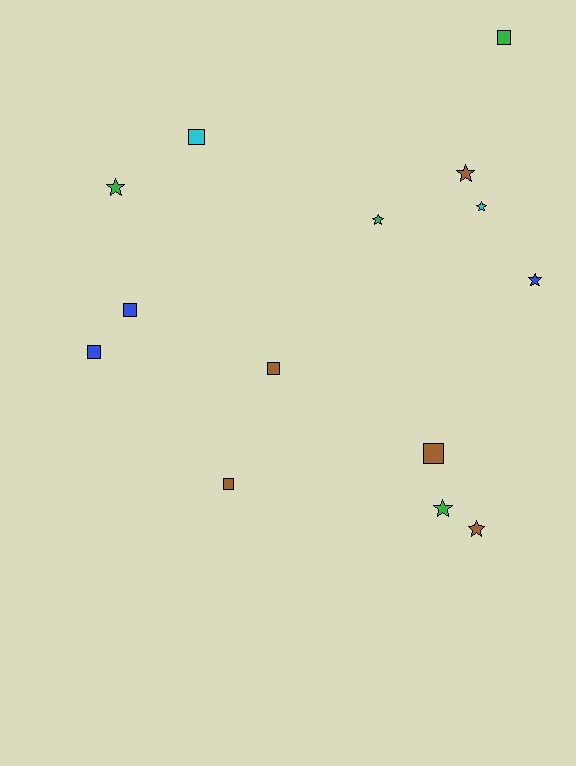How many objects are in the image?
There are 14 objects.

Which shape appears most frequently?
Star, with 7 objects.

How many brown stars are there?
There are 2 brown stars.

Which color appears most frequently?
Brown, with 5 objects.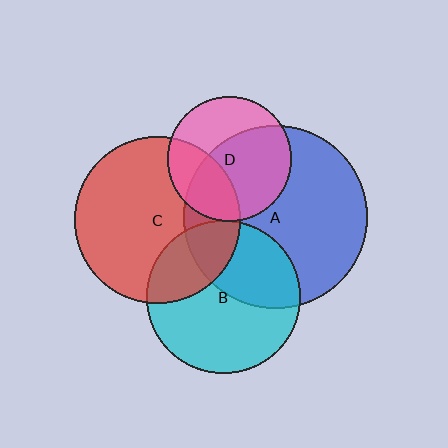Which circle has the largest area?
Circle A (blue).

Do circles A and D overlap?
Yes.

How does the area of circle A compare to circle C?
Approximately 1.2 times.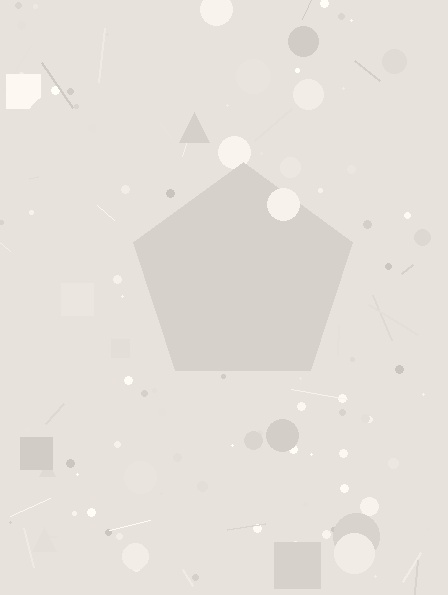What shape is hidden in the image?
A pentagon is hidden in the image.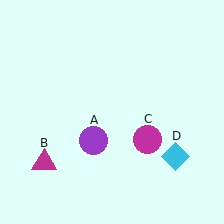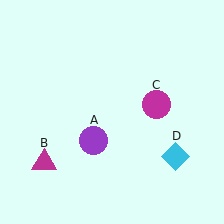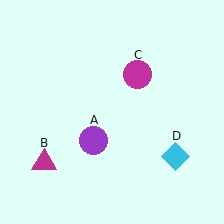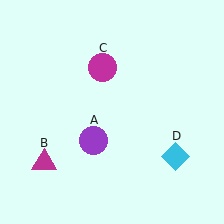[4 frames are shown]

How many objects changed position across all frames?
1 object changed position: magenta circle (object C).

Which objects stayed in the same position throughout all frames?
Purple circle (object A) and magenta triangle (object B) and cyan diamond (object D) remained stationary.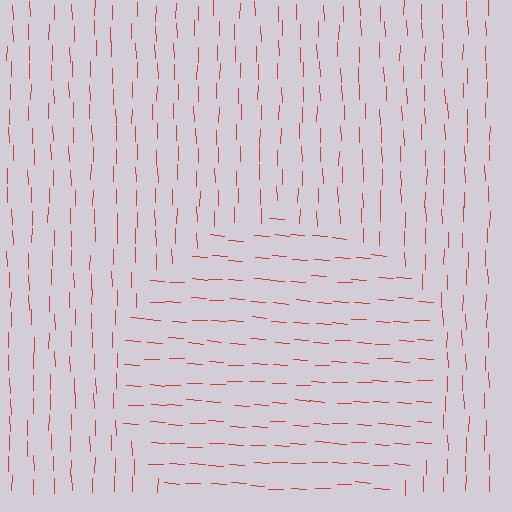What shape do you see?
I see a circle.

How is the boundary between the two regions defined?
The boundary is defined purely by a change in line orientation (approximately 86 degrees difference). All lines are the same color and thickness.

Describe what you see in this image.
The image is filled with small red line segments. A circle region in the image has lines oriented differently from the surrounding lines, creating a visible texture boundary.